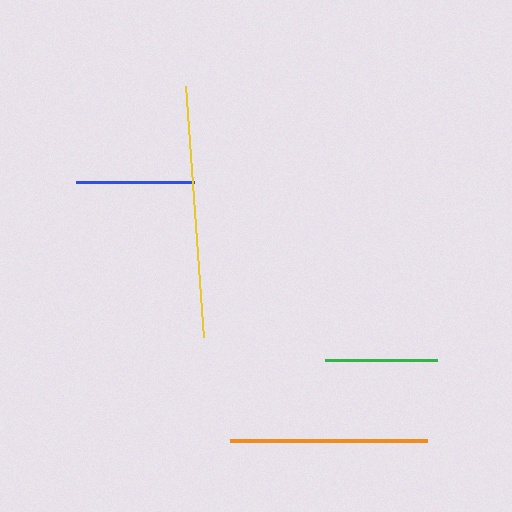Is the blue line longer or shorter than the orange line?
The orange line is longer than the blue line.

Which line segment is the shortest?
The green line is the shortest at approximately 112 pixels.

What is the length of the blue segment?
The blue segment is approximately 117 pixels long.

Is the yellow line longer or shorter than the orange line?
The yellow line is longer than the orange line.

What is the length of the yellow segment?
The yellow segment is approximately 252 pixels long.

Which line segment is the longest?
The yellow line is the longest at approximately 252 pixels.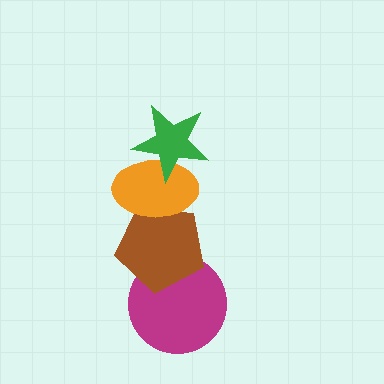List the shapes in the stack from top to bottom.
From top to bottom: the green star, the orange ellipse, the brown pentagon, the magenta circle.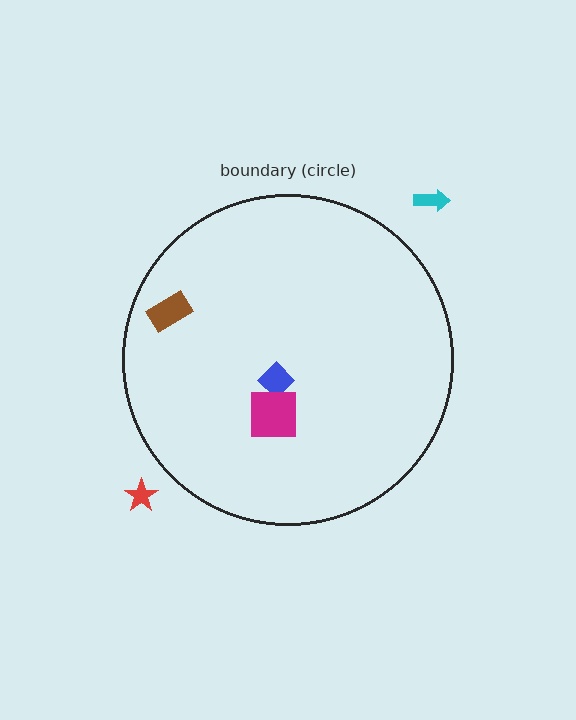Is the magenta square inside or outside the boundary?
Inside.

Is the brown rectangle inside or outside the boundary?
Inside.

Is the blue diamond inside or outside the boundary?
Inside.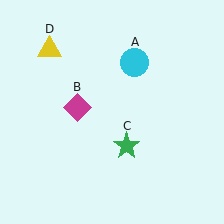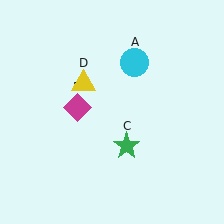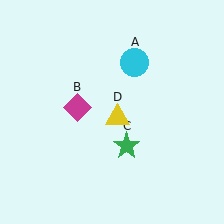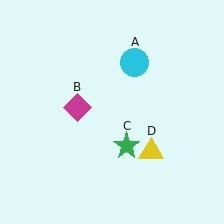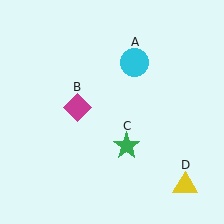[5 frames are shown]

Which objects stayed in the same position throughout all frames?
Cyan circle (object A) and magenta diamond (object B) and green star (object C) remained stationary.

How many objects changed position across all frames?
1 object changed position: yellow triangle (object D).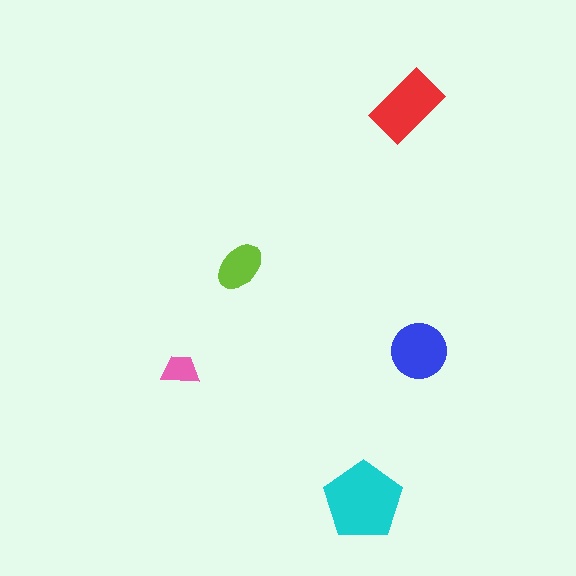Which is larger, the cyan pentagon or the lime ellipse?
The cyan pentagon.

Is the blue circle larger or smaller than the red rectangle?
Smaller.